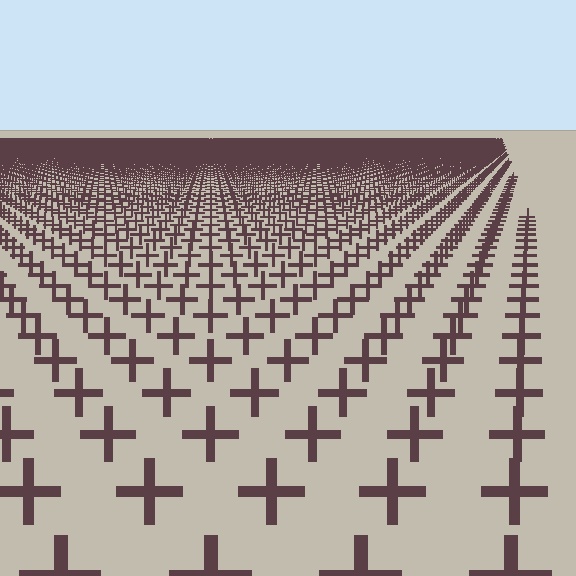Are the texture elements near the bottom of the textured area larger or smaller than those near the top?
Larger. Near the bottom, elements are closer to the viewer and appear at a bigger on-screen size.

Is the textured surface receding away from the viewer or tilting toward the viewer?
The surface is receding away from the viewer. Texture elements get smaller and denser toward the top.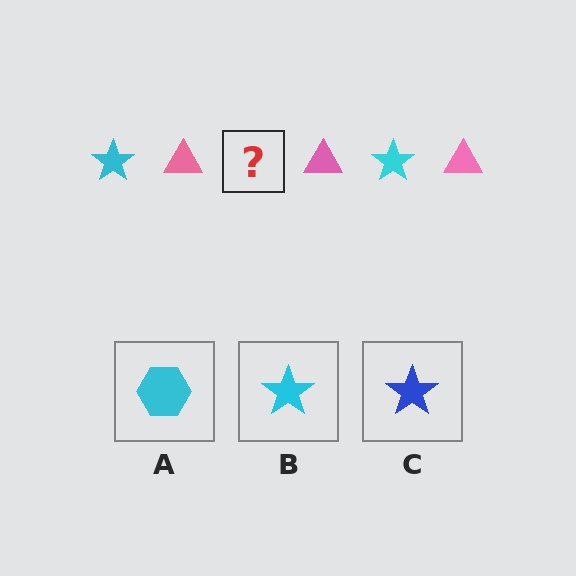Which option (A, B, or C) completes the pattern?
B.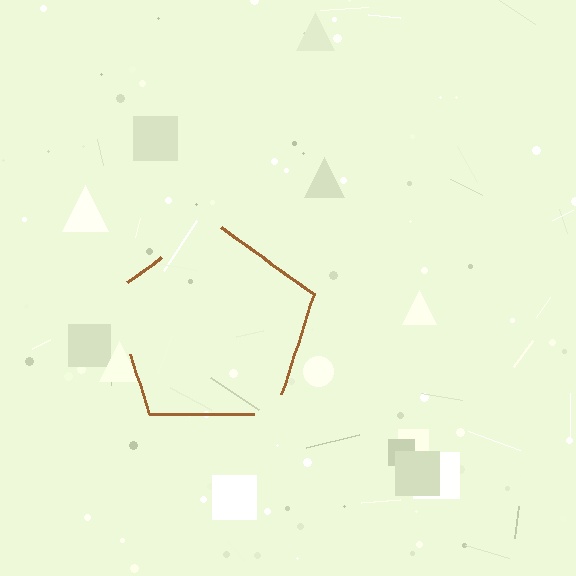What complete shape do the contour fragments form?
The contour fragments form a pentagon.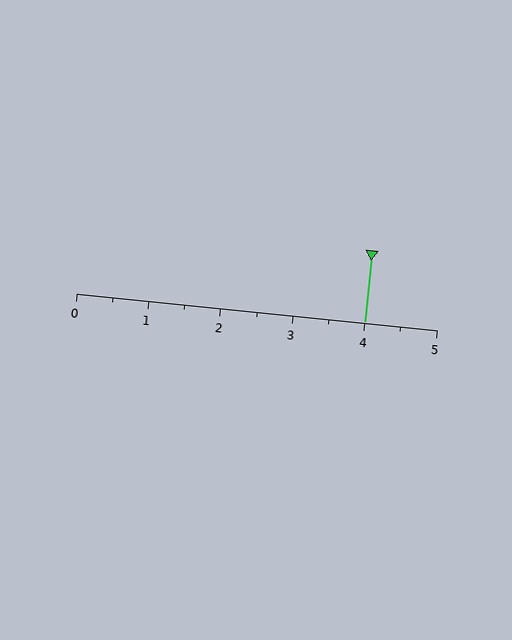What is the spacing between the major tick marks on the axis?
The major ticks are spaced 1 apart.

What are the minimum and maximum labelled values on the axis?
The axis runs from 0 to 5.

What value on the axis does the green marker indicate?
The marker indicates approximately 4.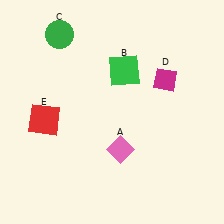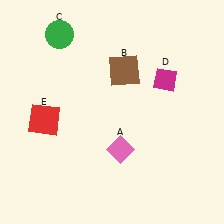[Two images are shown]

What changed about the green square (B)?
In Image 1, B is green. In Image 2, it changed to brown.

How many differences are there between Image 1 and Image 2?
There is 1 difference between the two images.